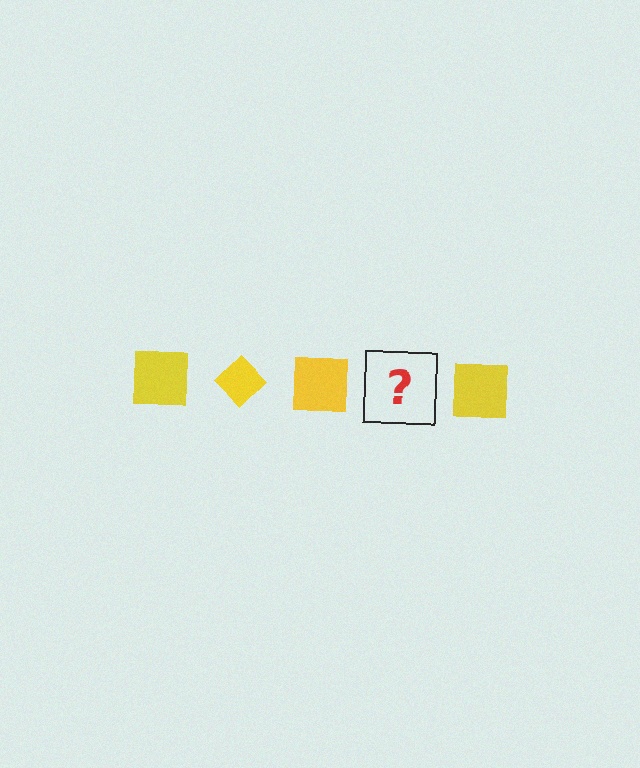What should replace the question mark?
The question mark should be replaced with a yellow diamond.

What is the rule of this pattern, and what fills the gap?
The rule is that the pattern cycles through square, diamond shapes in yellow. The gap should be filled with a yellow diamond.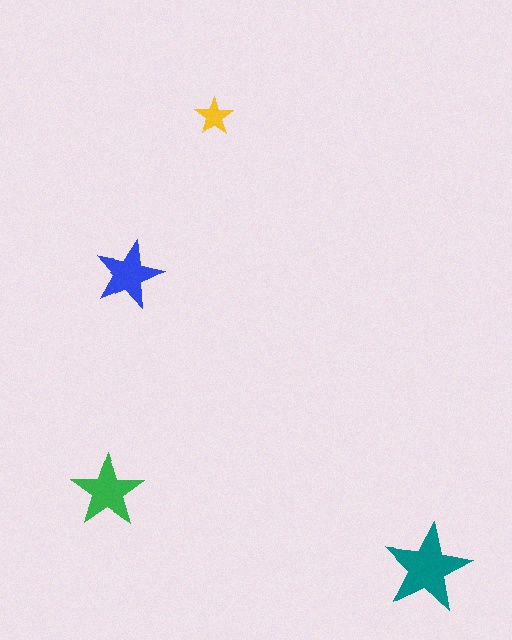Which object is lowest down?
The teal star is bottommost.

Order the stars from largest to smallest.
the teal one, the green one, the blue one, the yellow one.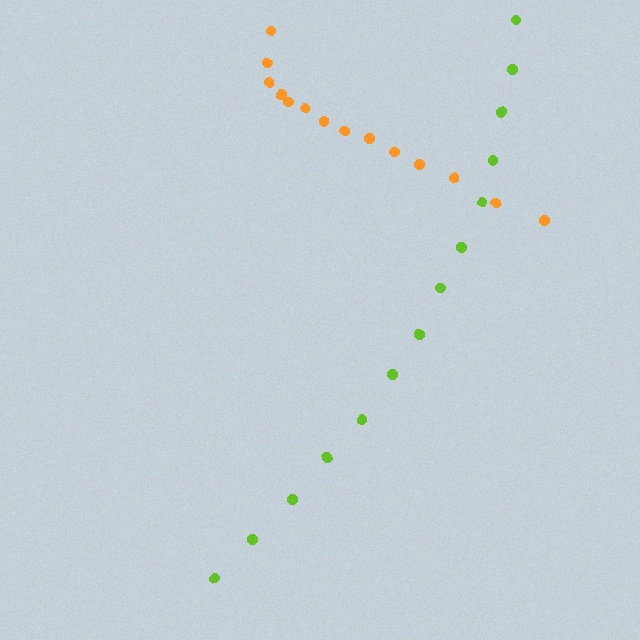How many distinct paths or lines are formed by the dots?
There are 2 distinct paths.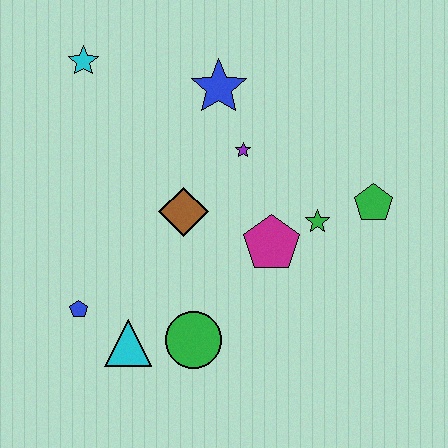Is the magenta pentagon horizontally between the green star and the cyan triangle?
Yes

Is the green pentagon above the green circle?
Yes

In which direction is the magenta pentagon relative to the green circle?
The magenta pentagon is above the green circle.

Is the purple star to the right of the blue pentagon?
Yes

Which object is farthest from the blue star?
The cyan triangle is farthest from the blue star.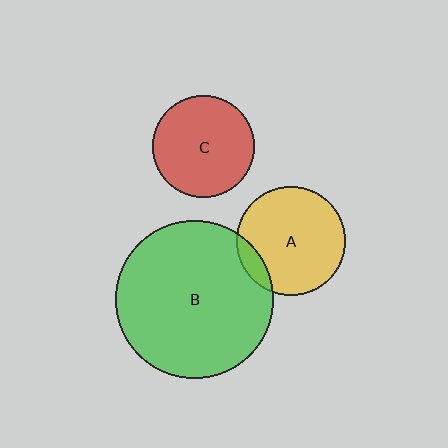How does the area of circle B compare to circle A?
Approximately 2.1 times.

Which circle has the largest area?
Circle B (green).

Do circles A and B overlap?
Yes.